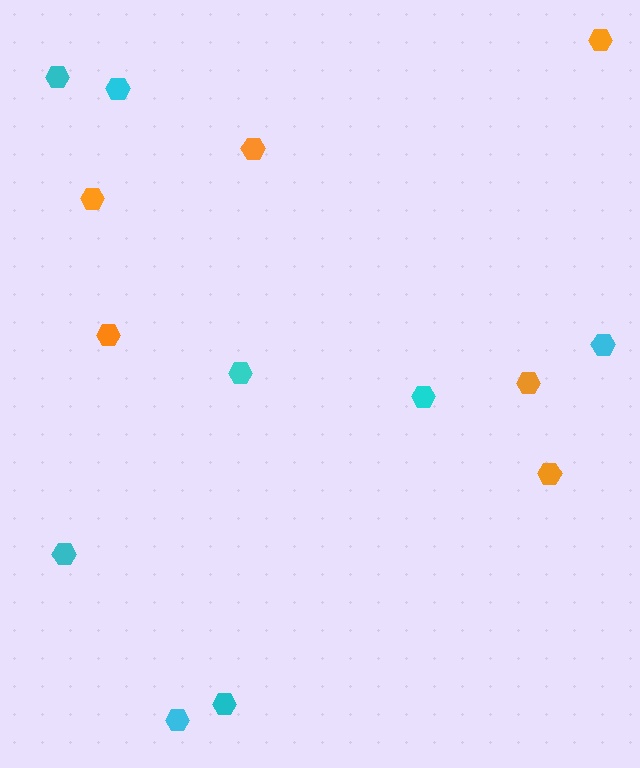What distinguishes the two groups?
There are 2 groups: one group of orange hexagons (6) and one group of cyan hexagons (8).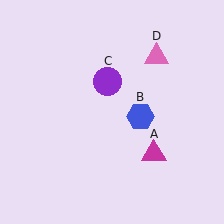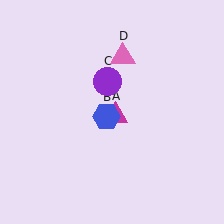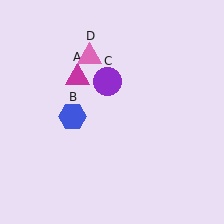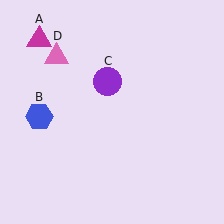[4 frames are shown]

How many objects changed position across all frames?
3 objects changed position: magenta triangle (object A), blue hexagon (object B), pink triangle (object D).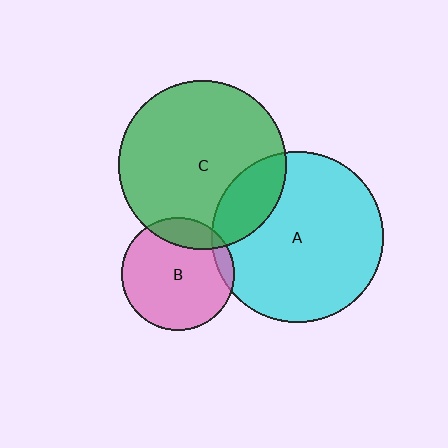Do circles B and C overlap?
Yes.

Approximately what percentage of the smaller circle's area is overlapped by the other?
Approximately 15%.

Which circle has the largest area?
Circle A (cyan).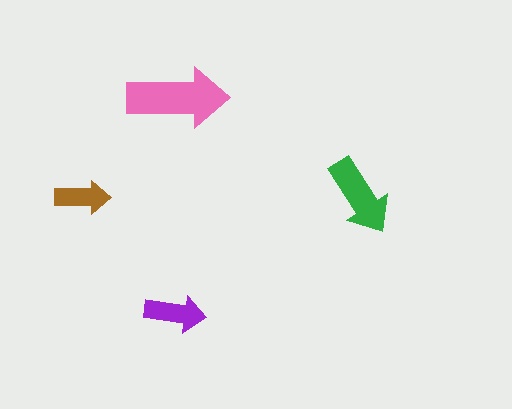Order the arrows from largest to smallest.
the pink one, the green one, the purple one, the brown one.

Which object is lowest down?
The purple arrow is bottommost.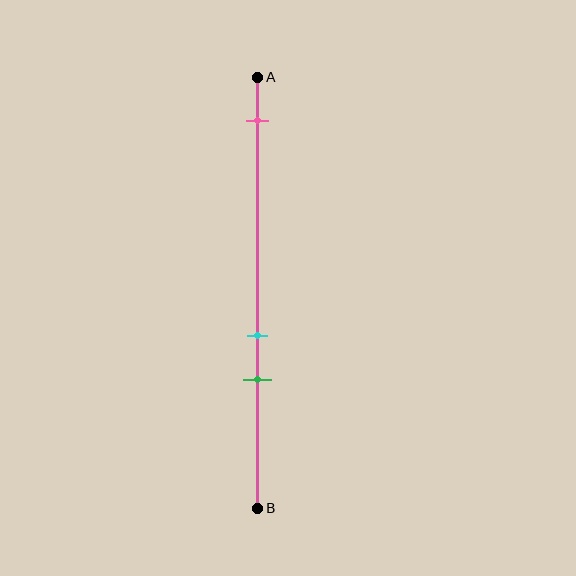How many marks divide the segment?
There are 3 marks dividing the segment.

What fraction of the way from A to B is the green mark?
The green mark is approximately 70% (0.7) of the way from A to B.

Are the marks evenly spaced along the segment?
No, the marks are not evenly spaced.